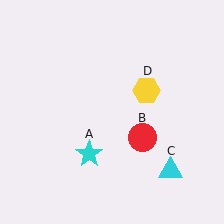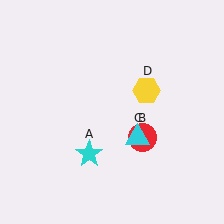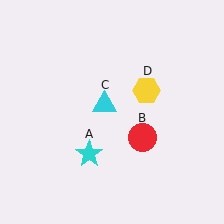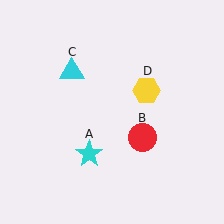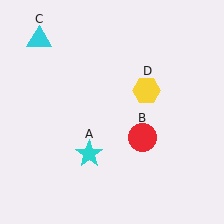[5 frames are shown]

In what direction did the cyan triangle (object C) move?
The cyan triangle (object C) moved up and to the left.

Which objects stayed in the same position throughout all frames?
Cyan star (object A) and red circle (object B) and yellow hexagon (object D) remained stationary.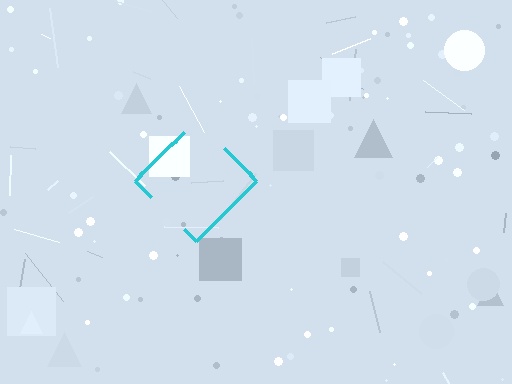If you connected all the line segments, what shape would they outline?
They would outline a diamond.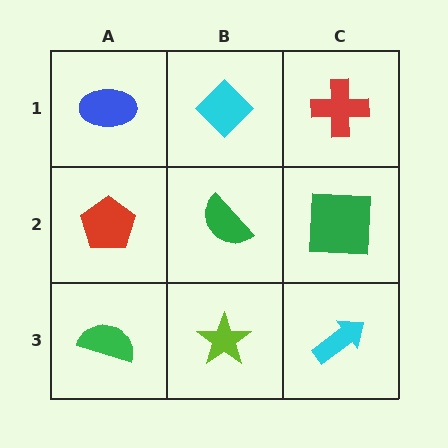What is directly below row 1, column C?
A green square.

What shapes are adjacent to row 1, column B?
A green semicircle (row 2, column B), a blue ellipse (row 1, column A), a red cross (row 1, column C).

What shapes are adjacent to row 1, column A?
A red pentagon (row 2, column A), a cyan diamond (row 1, column B).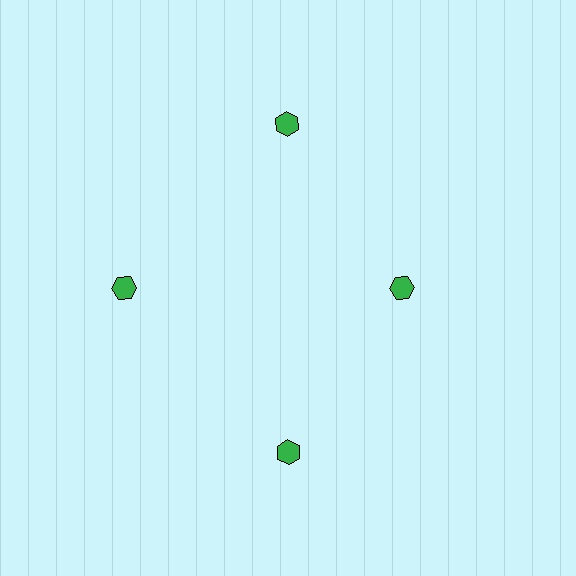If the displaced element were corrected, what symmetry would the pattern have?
It would have 4-fold rotational symmetry — the pattern would map onto itself every 90 degrees.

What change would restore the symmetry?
The symmetry would be restored by moving it outward, back onto the ring so that all 4 hexagons sit at equal angles and equal distance from the center.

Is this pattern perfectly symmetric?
No. The 4 green hexagons are arranged in a ring, but one element near the 3 o'clock position is pulled inward toward the center, breaking the 4-fold rotational symmetry.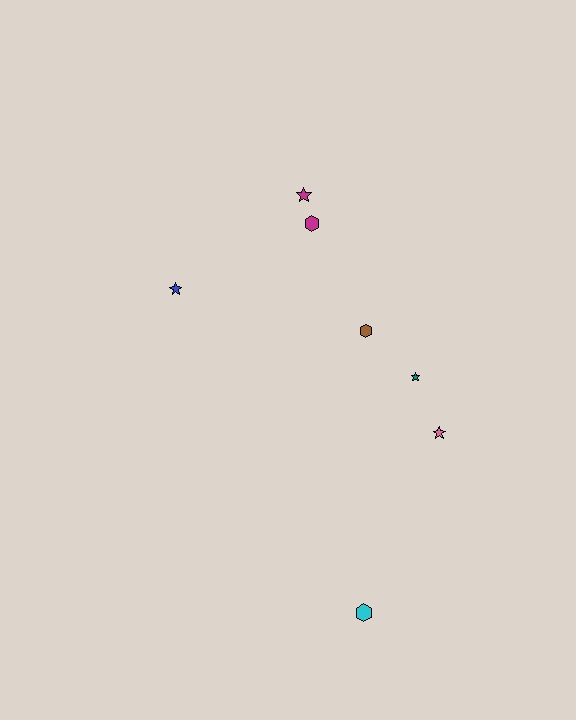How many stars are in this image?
There are 4 stars.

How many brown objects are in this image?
There is 1 brown object.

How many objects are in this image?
There are 7 objects.